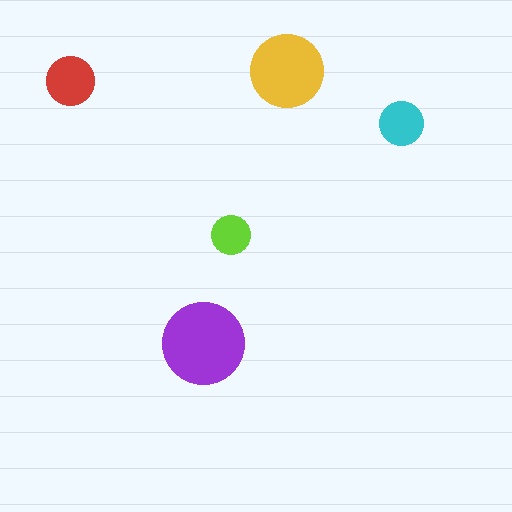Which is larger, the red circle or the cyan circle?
The red one.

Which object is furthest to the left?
The red circle is leftmost.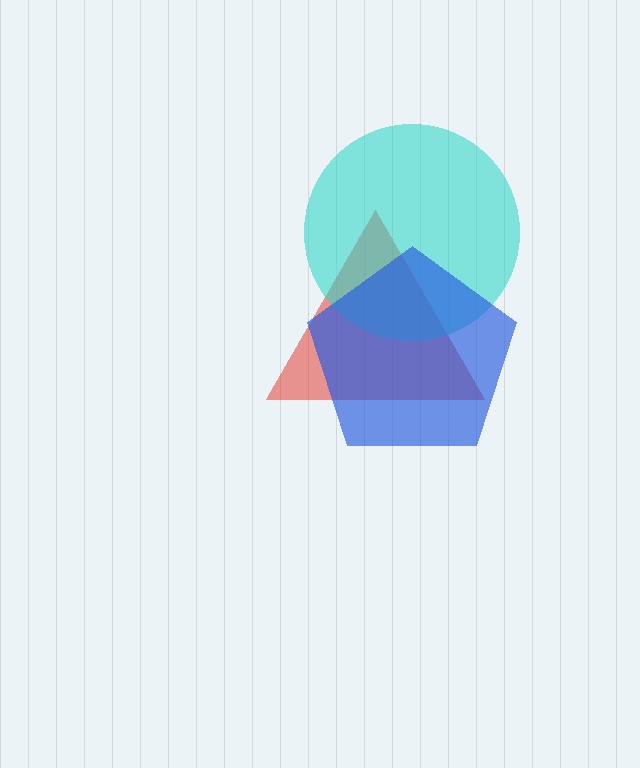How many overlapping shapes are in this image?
There are 3 overlapping shapes in the image.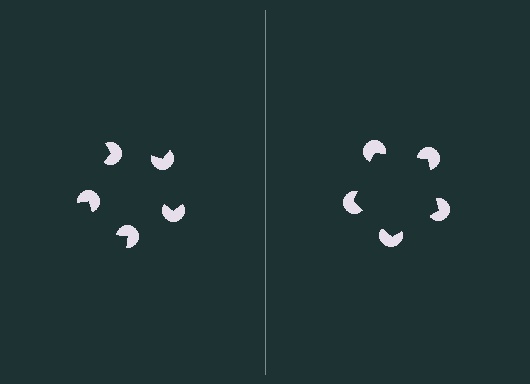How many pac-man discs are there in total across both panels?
10 — 5 on each side.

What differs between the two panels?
The pac-man discs are positioned identically on both sides; only the wedge orientations differ. On the right they align to a pentagon; on the left they are misaligned.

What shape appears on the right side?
An illusory pentagon.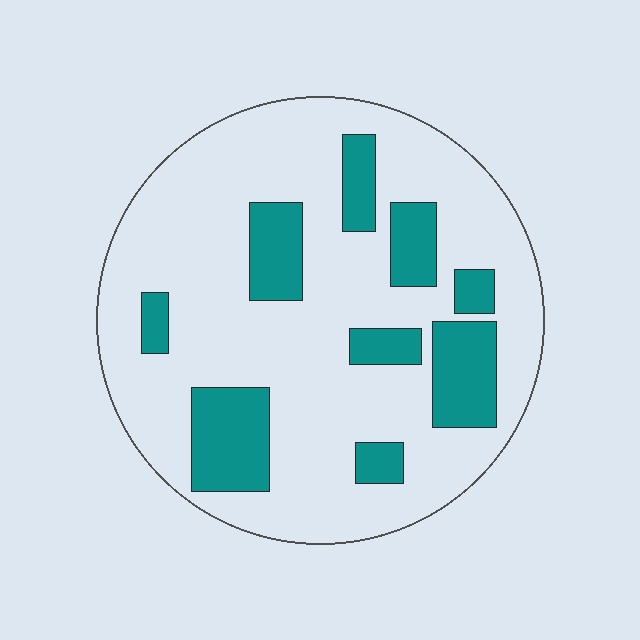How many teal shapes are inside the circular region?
9.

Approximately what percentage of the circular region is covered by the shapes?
Approximately 25%.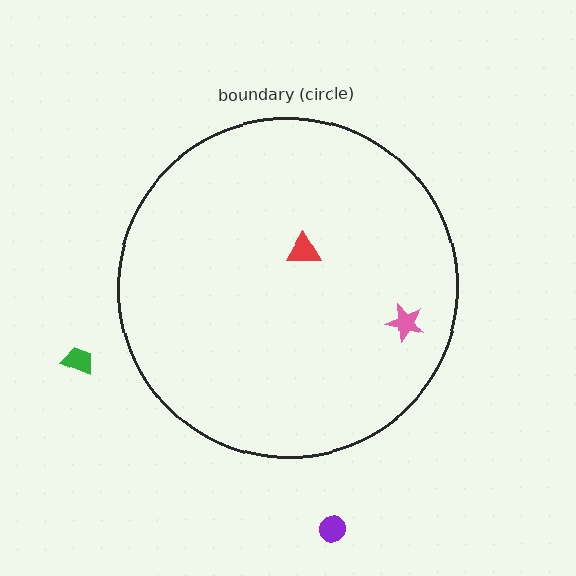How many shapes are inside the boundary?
2 inside, 2 outside.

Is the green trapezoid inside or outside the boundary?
Outside.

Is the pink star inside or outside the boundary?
Inside.